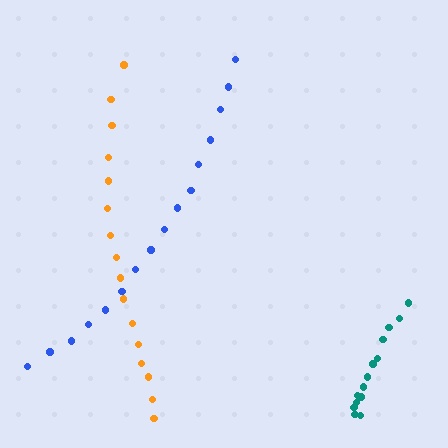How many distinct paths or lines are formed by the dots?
There are 3 distinct paths.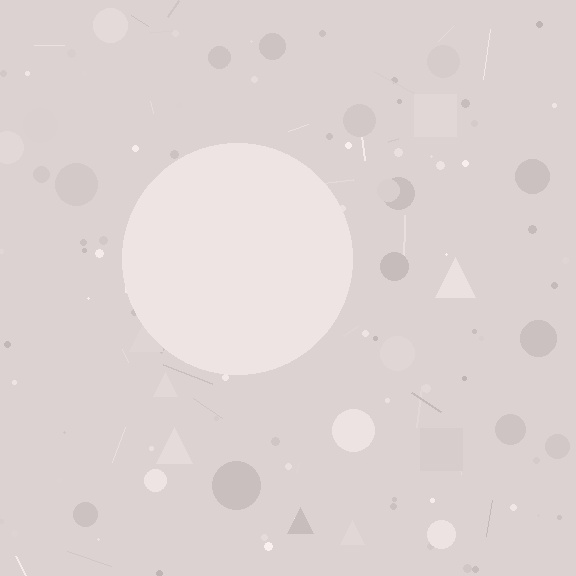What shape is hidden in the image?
A circle is hidden in the image.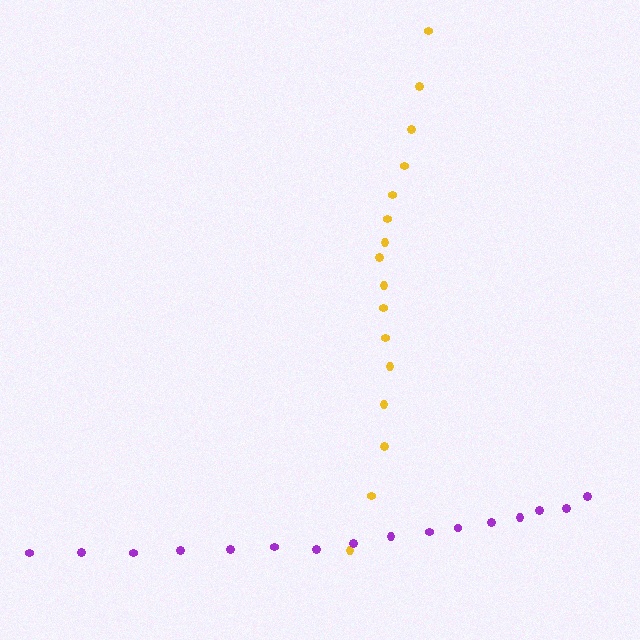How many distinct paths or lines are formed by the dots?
There are 2 distinct paths.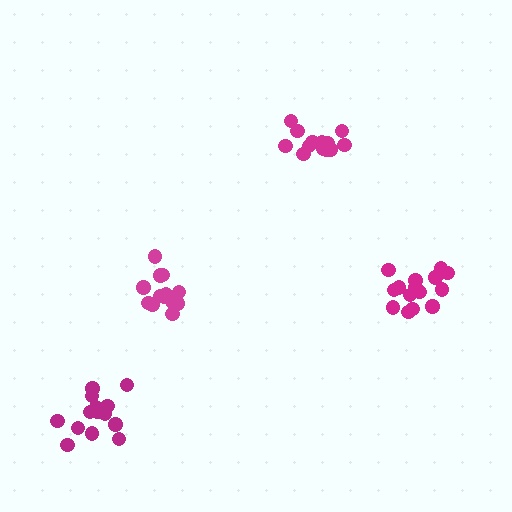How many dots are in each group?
Group 1: 14 dots, Group 2: 14 dots, Group 3: 15 dots, Group 4: 15 dots (58 total).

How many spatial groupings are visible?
There are 4 spatial groupings.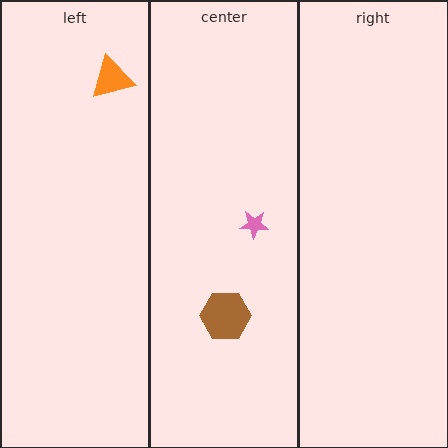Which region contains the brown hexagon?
The center region.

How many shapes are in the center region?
2.